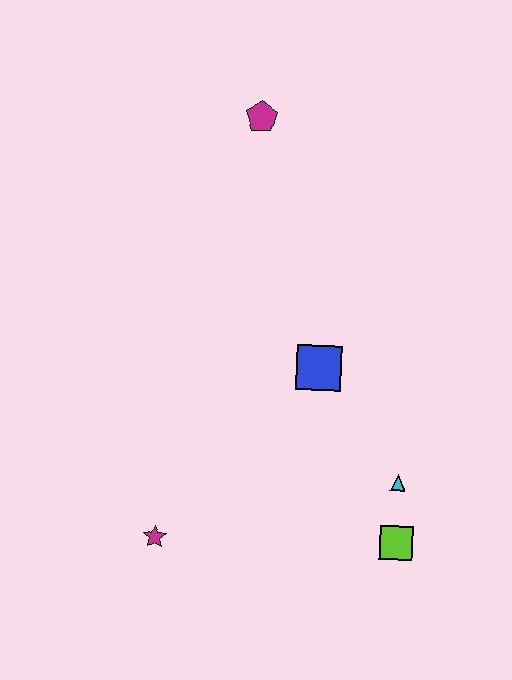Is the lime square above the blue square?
No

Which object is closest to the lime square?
The cyan triangle is closest to the lime square.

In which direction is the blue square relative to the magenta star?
The blue square is above the magenta star.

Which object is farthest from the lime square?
The magenta pentagon is farthest from the lime square.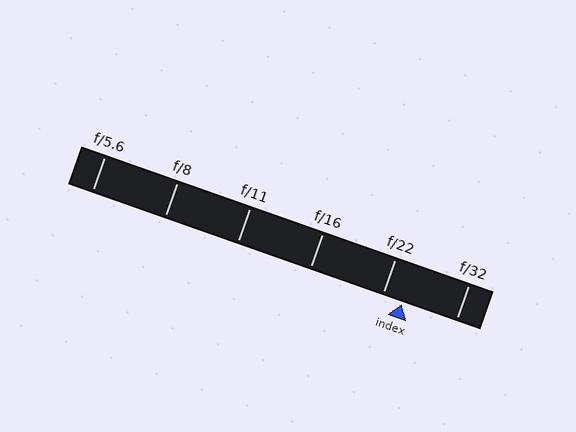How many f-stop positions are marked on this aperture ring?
There are 6 f-stop positions marked.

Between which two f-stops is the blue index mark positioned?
The index mark is between f/22 and f/32.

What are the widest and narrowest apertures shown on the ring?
The widest aperture shown is f/5.6 and the narrowest is f/32.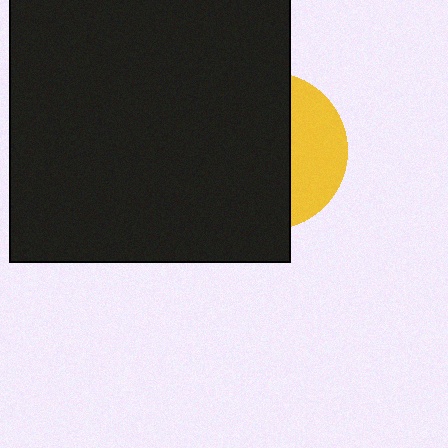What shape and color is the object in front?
The object in front is a black square.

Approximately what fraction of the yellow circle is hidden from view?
Roughly 68% of the yellow circle is hidden behind the black square.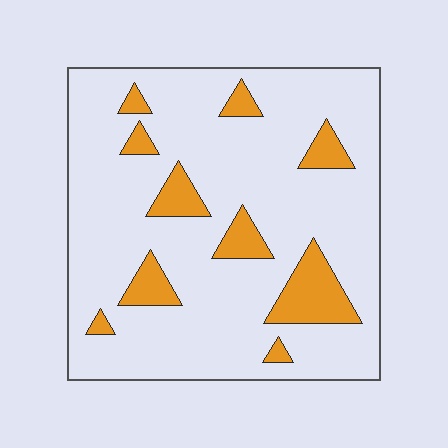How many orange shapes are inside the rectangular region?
10.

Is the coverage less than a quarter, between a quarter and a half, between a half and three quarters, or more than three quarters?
Less than a quarter.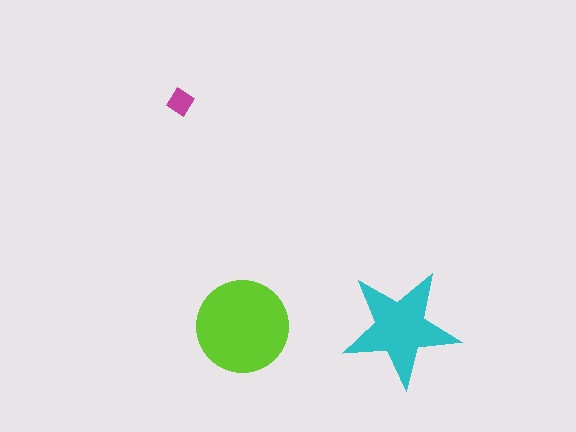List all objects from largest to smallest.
The lime circle, the cyan star, the magenta diamond.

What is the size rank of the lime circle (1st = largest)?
1st.